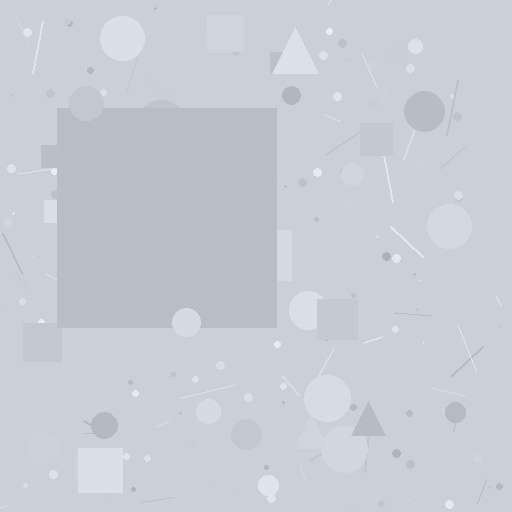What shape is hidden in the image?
A square is hidden in the image.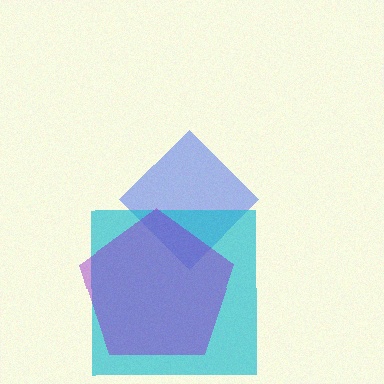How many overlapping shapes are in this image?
There are 3 overlapping shapes in the image.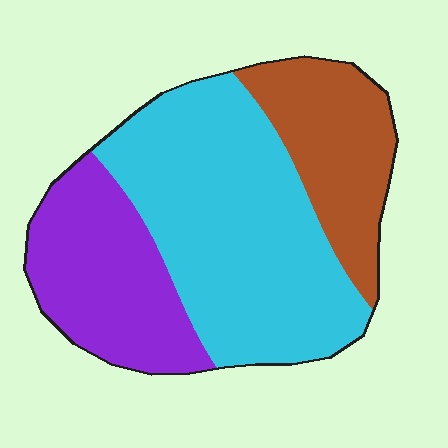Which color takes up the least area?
Brown, at roughly 20%.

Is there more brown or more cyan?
Cyan.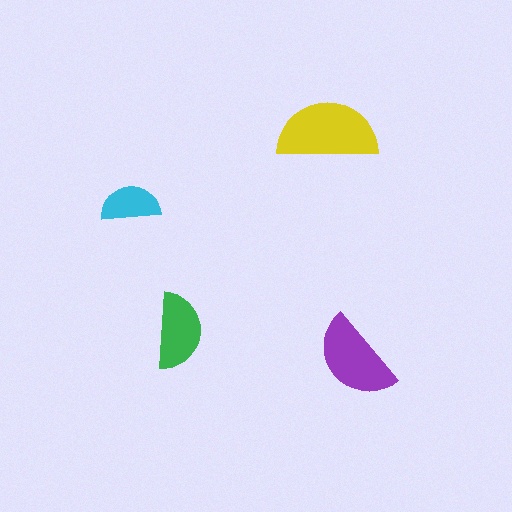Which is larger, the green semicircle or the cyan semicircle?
The green one.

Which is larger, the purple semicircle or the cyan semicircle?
The purple one.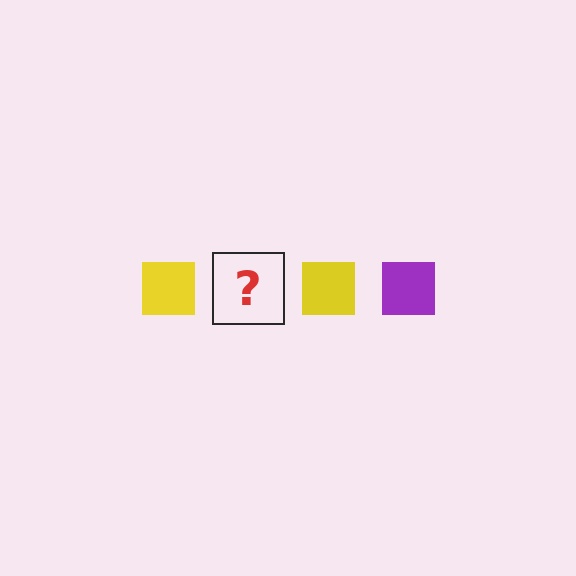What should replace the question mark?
The question mark should be replaced with a purple square.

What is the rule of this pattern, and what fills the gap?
The rule is that the pattern cycles through yellow, purple squares. The gap should be filled with a purple square.